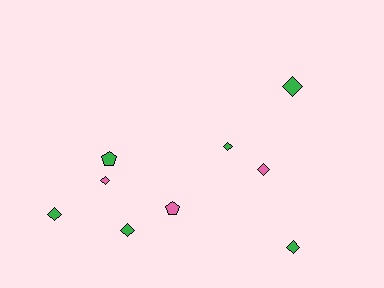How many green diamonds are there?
There are 5 green diamonds.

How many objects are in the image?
There are 9 objects.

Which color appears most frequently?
Green, with 6 objects.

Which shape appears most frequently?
Diamond, with 7 objects.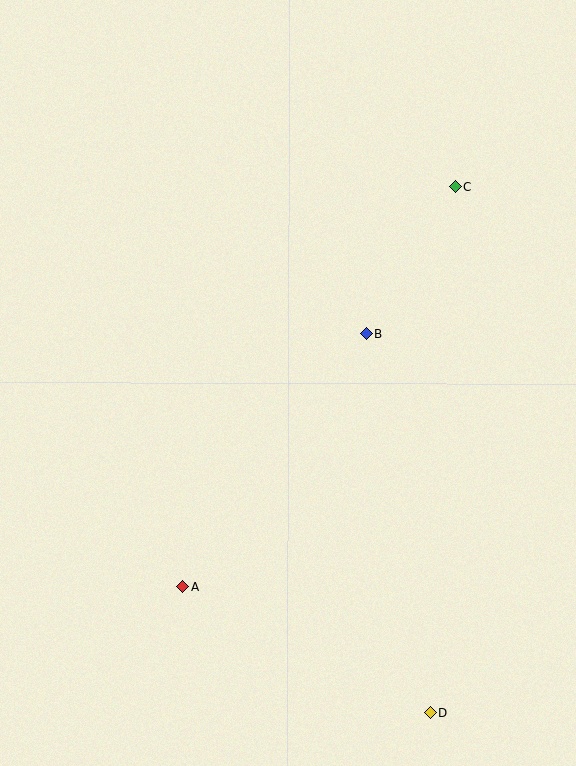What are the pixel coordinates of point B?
Point B is at (366, 334).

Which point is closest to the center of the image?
Point B at (366, 334) is closest to the center.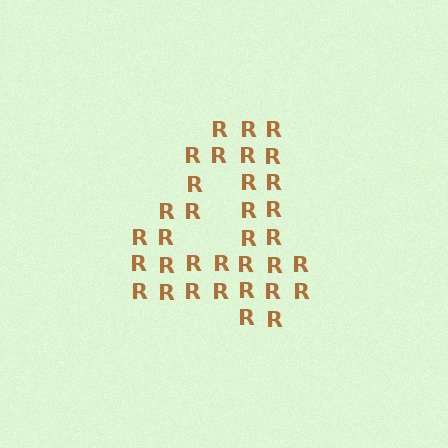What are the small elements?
The small elements are letter R's.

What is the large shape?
The large shape is the digit 4.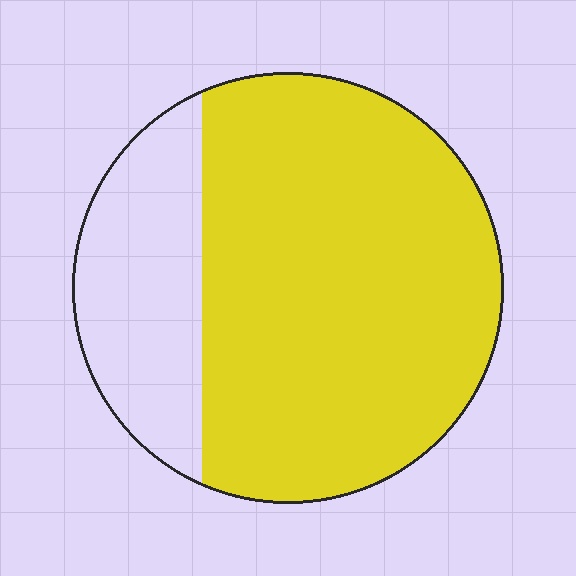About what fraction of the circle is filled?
About three quarters (3/4).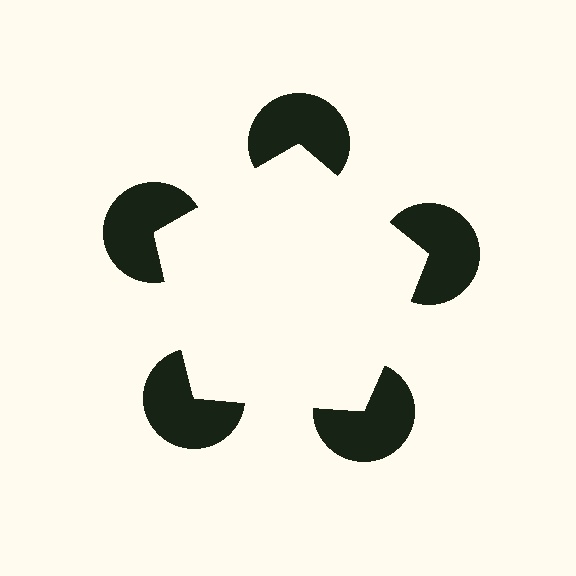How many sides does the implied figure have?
5 sides.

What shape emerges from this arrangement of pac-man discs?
An illusory pentagon — its edges are inferred from the aligned wedge cuts in the pac-man discs, not physically drawn.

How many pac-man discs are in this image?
There are 5 — one at each vertex of the illusory pentagon.